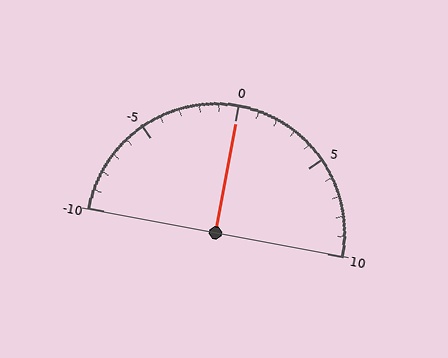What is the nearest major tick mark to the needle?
The nearest major tick mark is 0.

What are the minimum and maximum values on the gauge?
The gauge ranges from -10 to 10.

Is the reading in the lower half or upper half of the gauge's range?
The reading is in the upper half of the range (-10 to 10).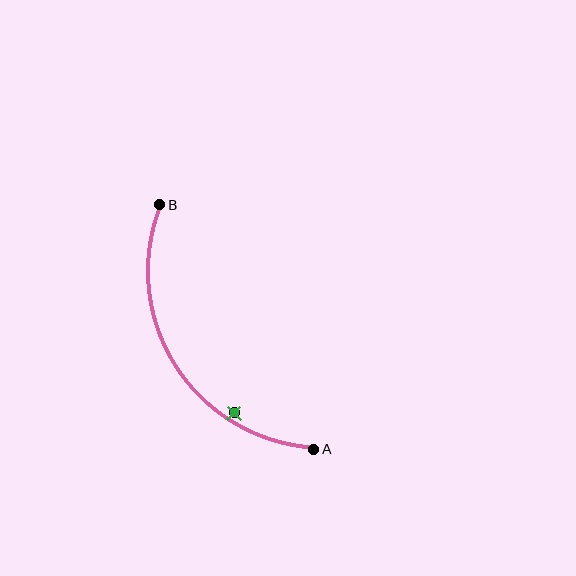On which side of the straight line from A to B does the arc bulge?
The arc bulges to the left of the straight line connecting A and B.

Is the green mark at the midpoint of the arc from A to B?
No — the green mark does not lie on the arc at all. It sits slightly inside the curve.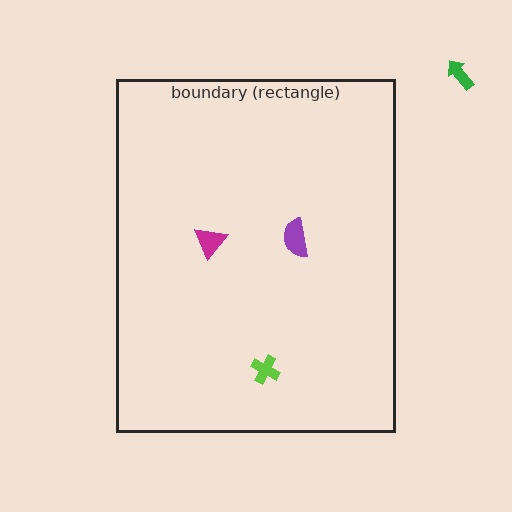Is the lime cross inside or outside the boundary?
Inside.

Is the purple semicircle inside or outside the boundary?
Inside.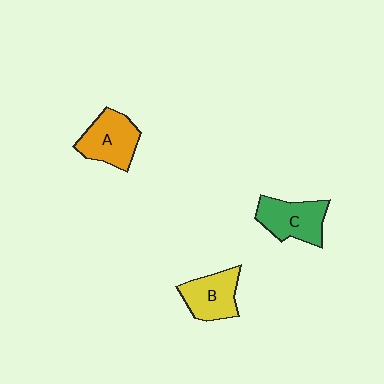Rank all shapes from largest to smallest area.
From largest to smallest: A (orange), C (green), B (yellow).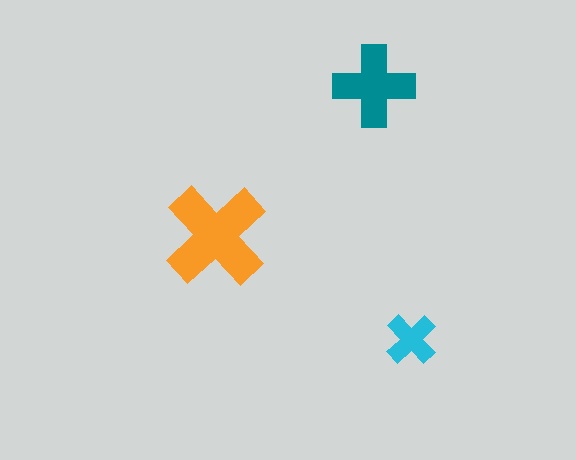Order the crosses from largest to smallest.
the orange one, the teal one, the cyan one.